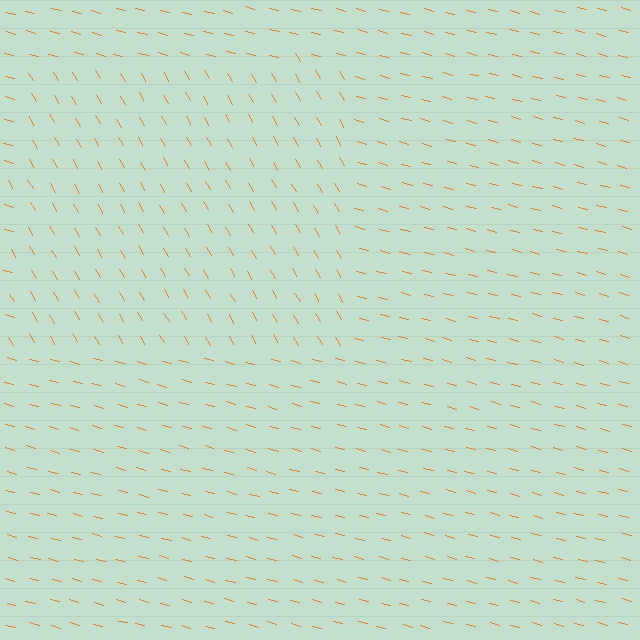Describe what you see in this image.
The image is filled with small orange line segments. A rectangle region in the image has lines oriented differently from the surrounding lines, creating a visible texture boundary.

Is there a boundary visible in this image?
Yes, there is a texture boundary formed by a change in line orientation.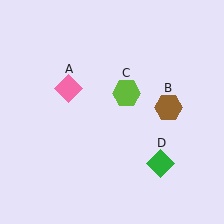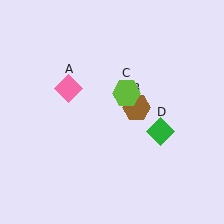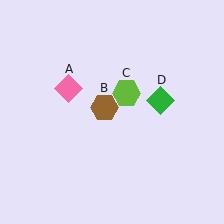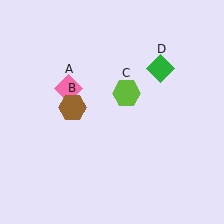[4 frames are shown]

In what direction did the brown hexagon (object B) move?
The brown hexagon (object B) moved left.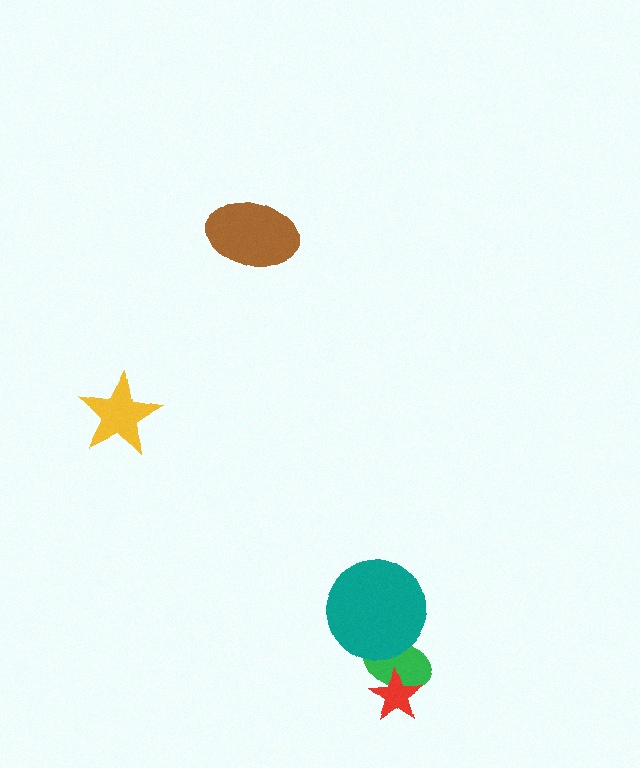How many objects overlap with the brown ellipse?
0 objects overlap with the brown ellipse.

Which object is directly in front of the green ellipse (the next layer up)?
The red star is directly in front of the green ellipse.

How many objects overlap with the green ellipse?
2 objects overlap with the green ellipse.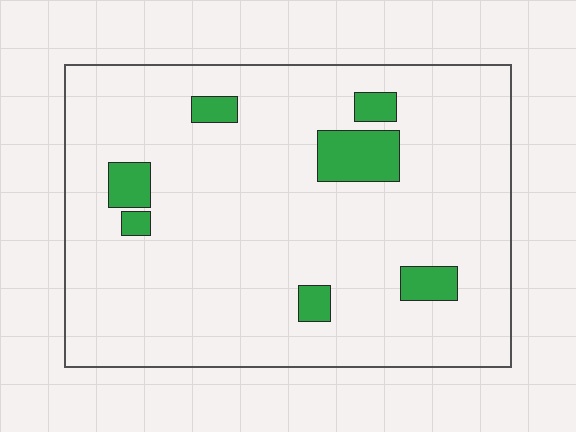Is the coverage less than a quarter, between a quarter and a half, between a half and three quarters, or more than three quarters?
Less than a quarter.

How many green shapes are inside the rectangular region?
7.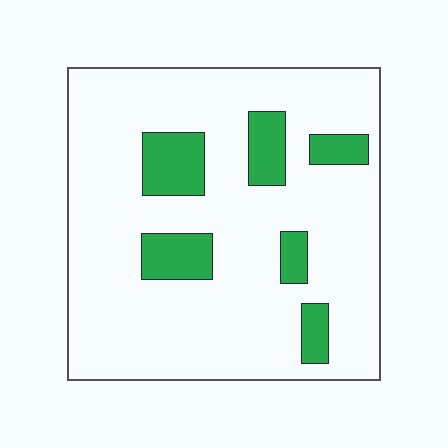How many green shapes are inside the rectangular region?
6.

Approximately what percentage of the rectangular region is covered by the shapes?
Approximately 15%.